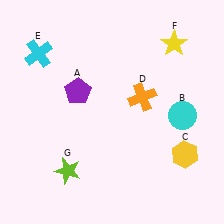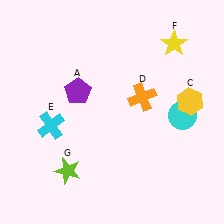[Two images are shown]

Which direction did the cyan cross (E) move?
The cyan cross (E) moved down.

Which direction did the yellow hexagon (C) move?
The yellow hexagon (C) moved up.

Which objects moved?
The objects that moved are: the yellow hexagon (C), the cyan cross (E).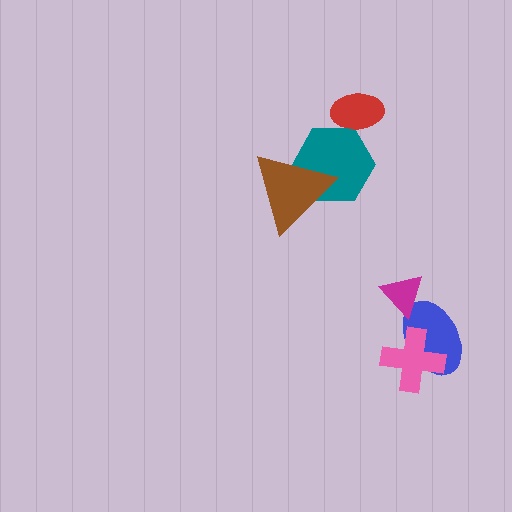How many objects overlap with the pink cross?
1 object overlaps with the pink cross.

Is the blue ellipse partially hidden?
Yes, it is partially covered by another shape.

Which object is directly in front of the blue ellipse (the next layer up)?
The pink cross is directly in front of the blue ellipse.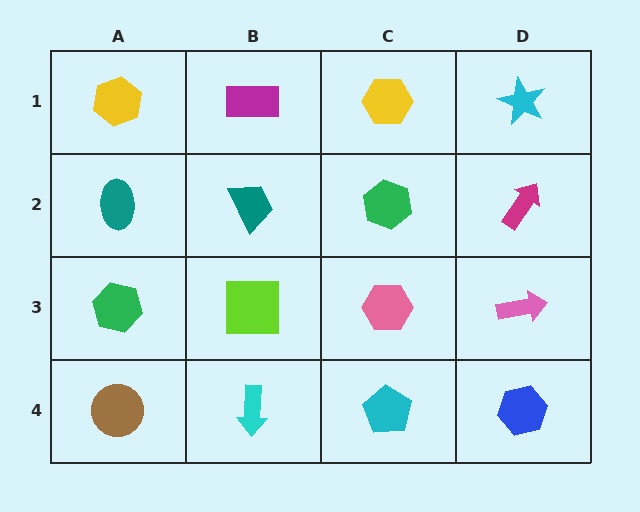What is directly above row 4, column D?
A pink arrow.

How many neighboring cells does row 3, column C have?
4.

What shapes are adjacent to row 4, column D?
A pink arrow (row 3, column D), a cyan pentagon (row 4, column C).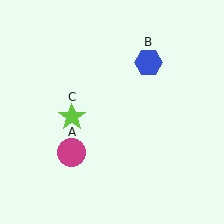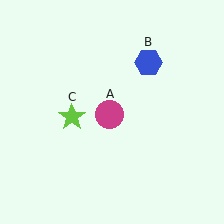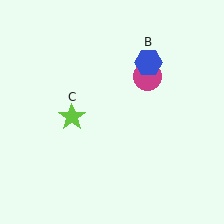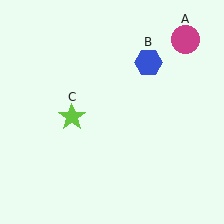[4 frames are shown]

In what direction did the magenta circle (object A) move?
The magenta circle (object A) moved up and to the right.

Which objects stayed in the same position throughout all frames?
Blue hexagon (object B) and lime star (object C) remained stationary.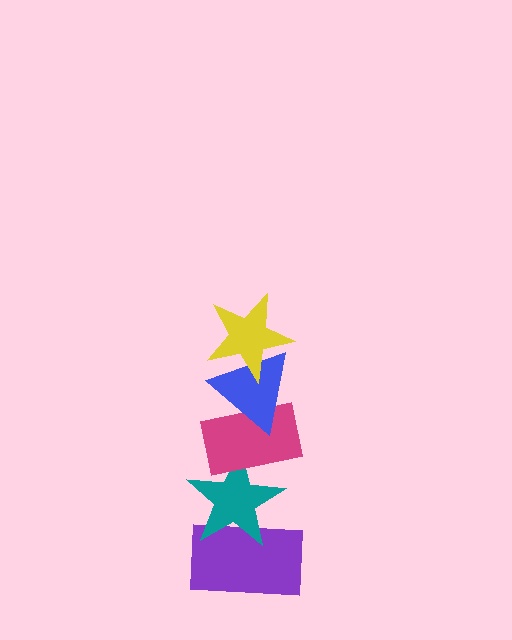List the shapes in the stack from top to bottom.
From top to bottom: the yellow star, the blue triangle, the magenta rectangle, the teal star, the purple rectangle.